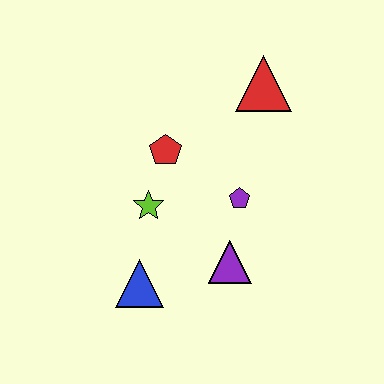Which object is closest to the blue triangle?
The lime star is closest to the blue triangle.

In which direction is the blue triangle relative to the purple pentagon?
The blue triangle is to the left of the purple pentagon.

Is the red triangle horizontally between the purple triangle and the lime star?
No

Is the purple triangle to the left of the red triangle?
Yes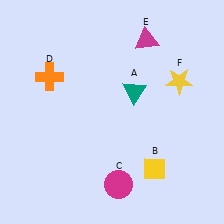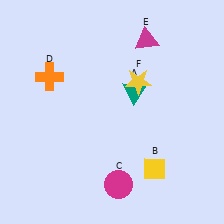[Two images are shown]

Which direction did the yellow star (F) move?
The yellow star (F) moved left.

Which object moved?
The yellow star (F) moved left.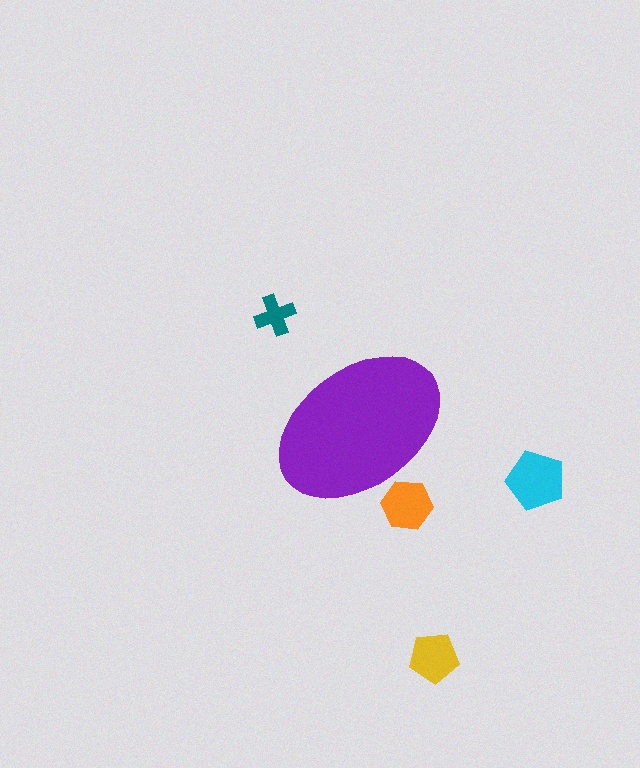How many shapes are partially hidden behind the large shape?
1 shape is partially hidden.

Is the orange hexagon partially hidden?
Yes, the orange hexagon is partially hidden behind the purple ellipse.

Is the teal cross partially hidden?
No, the teal cross is fully visible.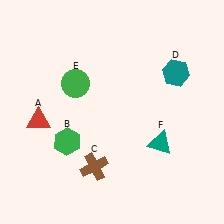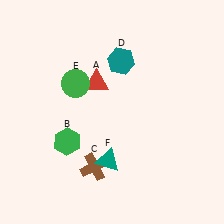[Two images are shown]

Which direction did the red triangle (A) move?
The red triangle (A) moved right.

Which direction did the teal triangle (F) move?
The teal triangle (F) moved left.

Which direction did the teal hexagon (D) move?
The teal hexagon (D) moved left.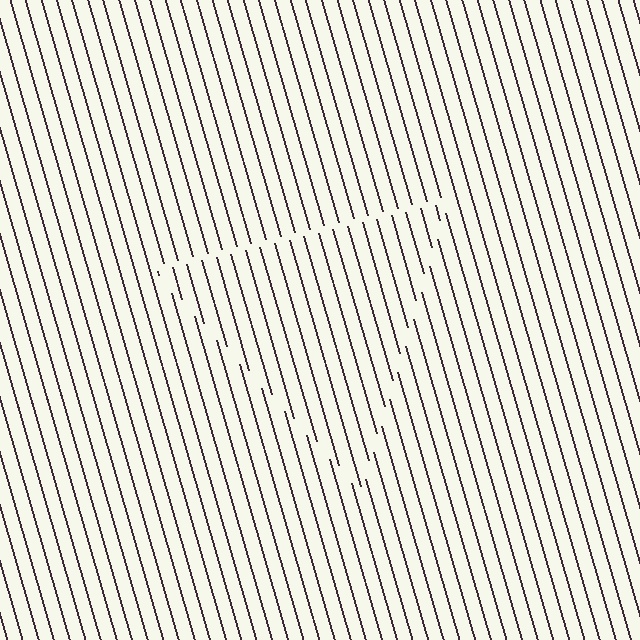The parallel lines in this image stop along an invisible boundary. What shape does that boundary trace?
An illusory triangle. The interior of the shape contains the same grating, shifted by half a period — the contour is defined by the phase discontinuity where line-ends from the inner and outer gratings abut.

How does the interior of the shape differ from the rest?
The interior of the shape contains the same grating, shifted by half a period — the contour is defined by the phase discontinuity where line-ends from the inner and outer gratings abut.